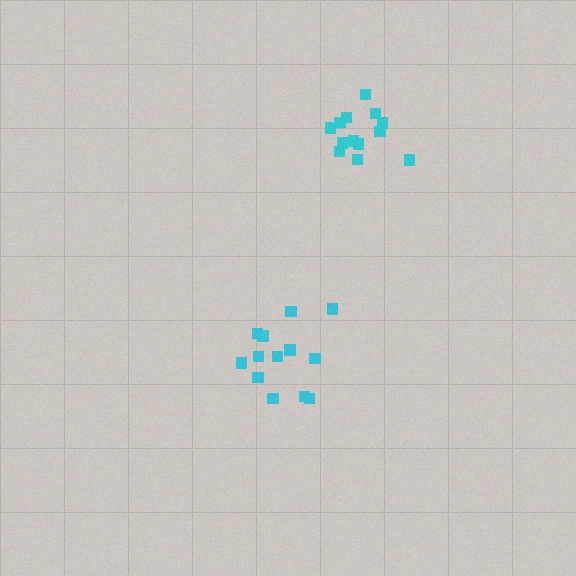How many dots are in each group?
Group 1: 14 dots, Group 2: 13 dots (27 total).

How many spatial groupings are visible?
There are 2 spatial groupings.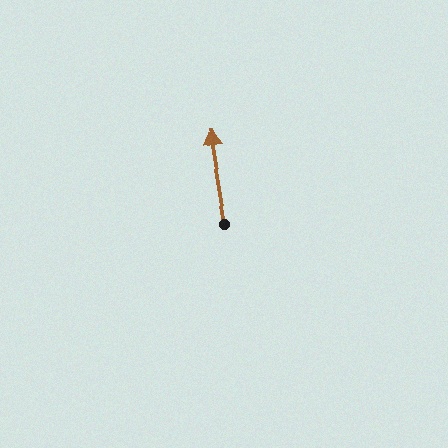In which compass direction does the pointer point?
North.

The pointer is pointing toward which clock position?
Roughly 12 o'clock.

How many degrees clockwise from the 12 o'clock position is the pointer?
Approximately 351 degrees.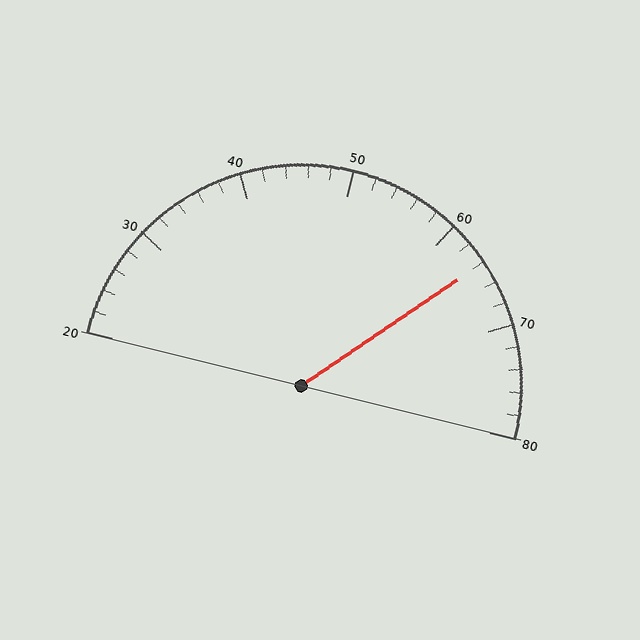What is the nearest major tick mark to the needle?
The nearest major tick mark is 60.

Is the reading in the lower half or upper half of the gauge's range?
The reading is in the upper half of the range (20 to 80).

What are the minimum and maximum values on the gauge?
The gauge ranges from 20 to 80.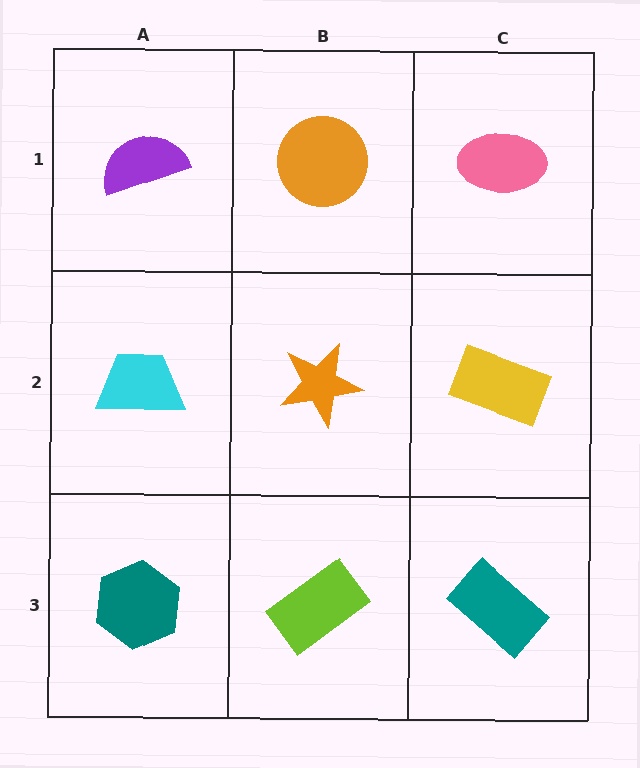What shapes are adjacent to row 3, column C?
A yellow rectangle (row 2, column C), a lime rectangle (row 3, column B).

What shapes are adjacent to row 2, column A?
A purple semicircle (row 1, column A), a teal hexagon (row 3, column A), an orange star (row 2, column B).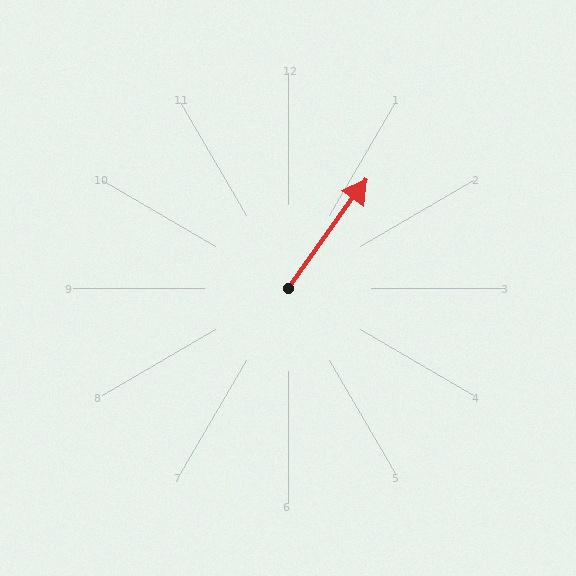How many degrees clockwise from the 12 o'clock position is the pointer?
Approximately 36 degrees.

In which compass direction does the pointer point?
Northeast.